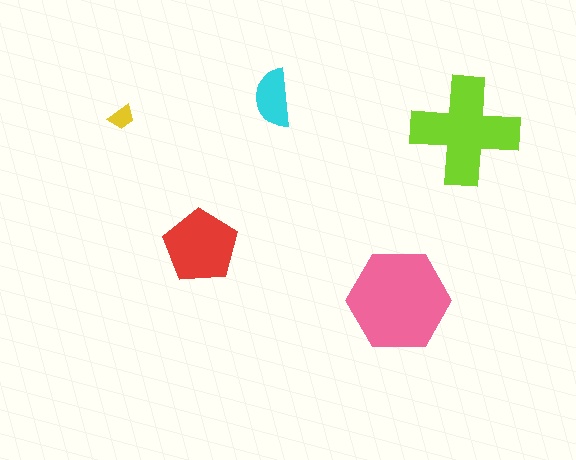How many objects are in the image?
There are 5 objects in the image.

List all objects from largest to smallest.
The pink hexagon, the lime cross, the red pentagon, the cyan semicircle, the yellow trapezoid.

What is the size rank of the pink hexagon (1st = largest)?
1st.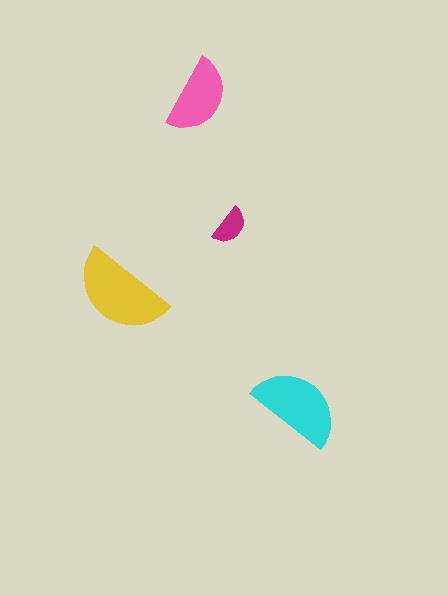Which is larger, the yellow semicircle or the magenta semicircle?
The yellow one.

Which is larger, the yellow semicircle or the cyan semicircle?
The yellow one.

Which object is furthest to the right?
The cyan semicircle is rightmost.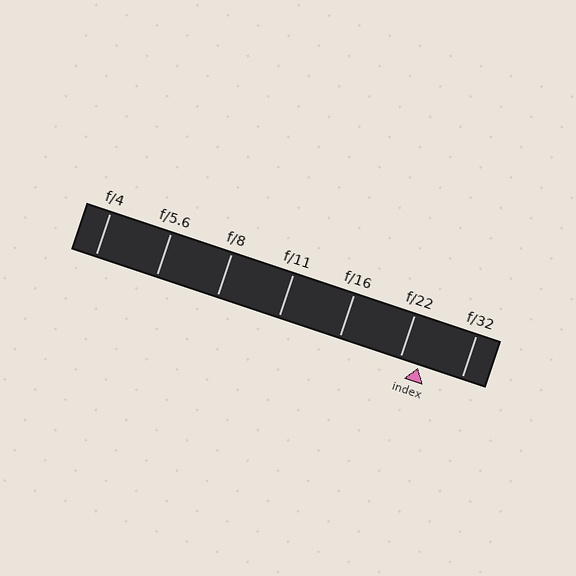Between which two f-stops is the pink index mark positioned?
The index mark is between f/22 and f/32.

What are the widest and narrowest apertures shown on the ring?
The widest aperture shown is f/4 and the narrowest is f/32.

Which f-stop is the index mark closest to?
The index mark is closest to f/22.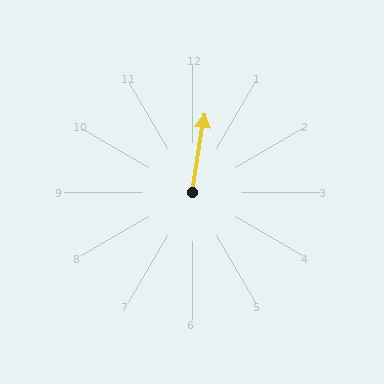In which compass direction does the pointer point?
North.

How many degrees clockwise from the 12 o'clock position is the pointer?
Approximately 9 degrees.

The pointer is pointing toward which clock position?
Roughly 12 o'clock.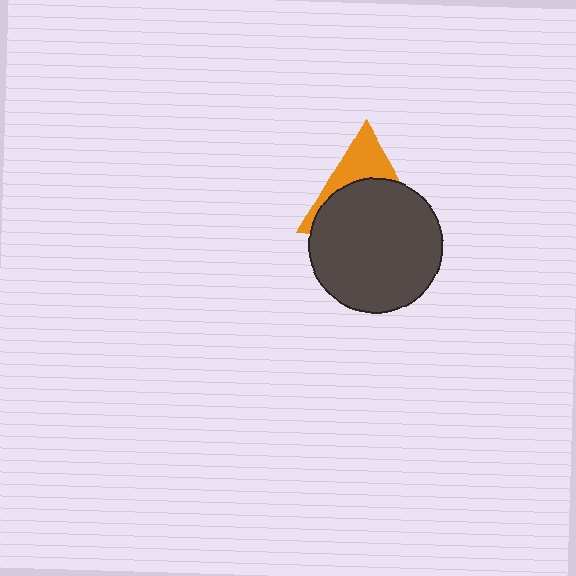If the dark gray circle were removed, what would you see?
You would see the complete orange triangle.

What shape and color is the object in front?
The object in front is a dark gray circle.